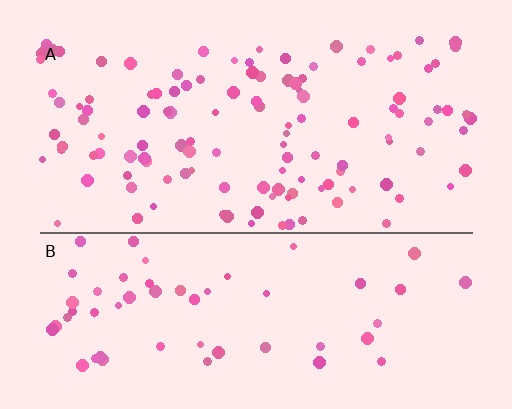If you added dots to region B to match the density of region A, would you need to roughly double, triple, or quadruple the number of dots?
Approximately double.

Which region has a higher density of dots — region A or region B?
A (the top).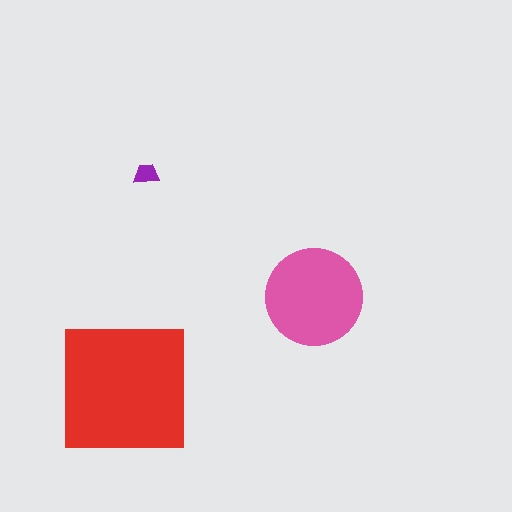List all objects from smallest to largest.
The purple trapezoid, the pink circle, the red square.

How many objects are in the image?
There are 3 objects in the image.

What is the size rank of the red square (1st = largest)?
1st.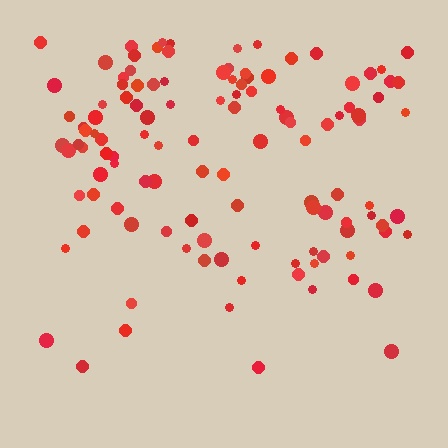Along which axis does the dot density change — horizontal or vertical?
Vertical.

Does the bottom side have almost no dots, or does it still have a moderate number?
Still a moderate number, just noticeably fewer than the top.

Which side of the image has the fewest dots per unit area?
The bottom.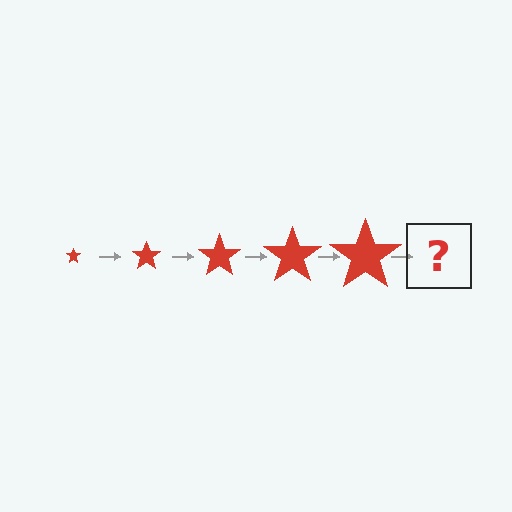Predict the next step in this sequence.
The next step is a red star, larger than the previous one.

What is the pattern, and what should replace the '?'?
The pattern is that the star gets progressively larger each step. The '?' should be a red star, larger than the previous one.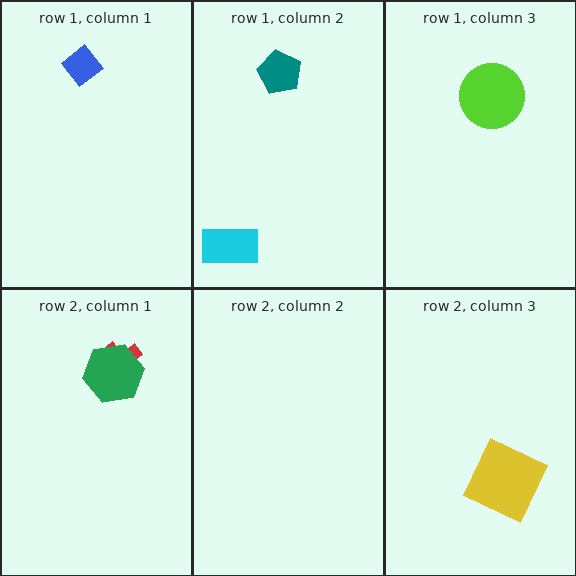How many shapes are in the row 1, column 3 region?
1.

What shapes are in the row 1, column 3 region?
The lime circle.